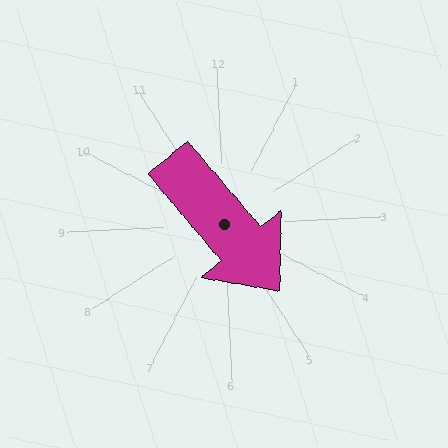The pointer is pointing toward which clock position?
Roughly 5 o'clock.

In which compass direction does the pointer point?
Southeast.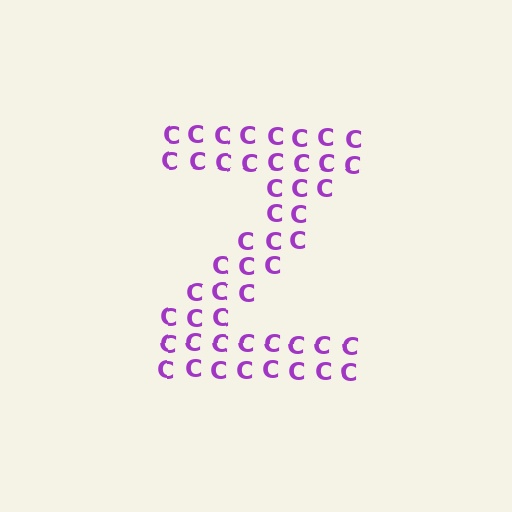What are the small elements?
The small elements are letter C's.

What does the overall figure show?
The overall figure shows the letter Z.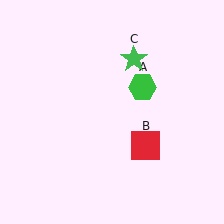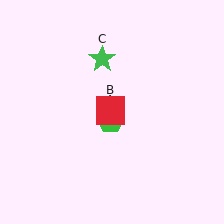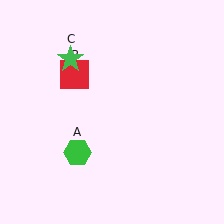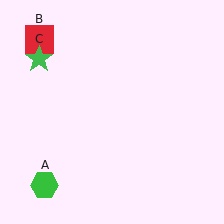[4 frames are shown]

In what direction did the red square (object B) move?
The red square (object B) moved up and to the left.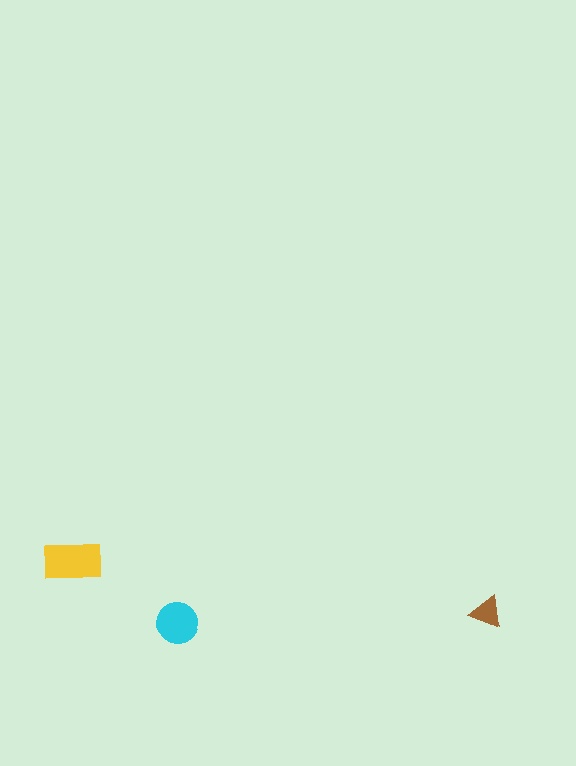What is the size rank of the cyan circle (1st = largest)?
2nd.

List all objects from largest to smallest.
The yellow rectangle, the cyan circle, the brown triangle.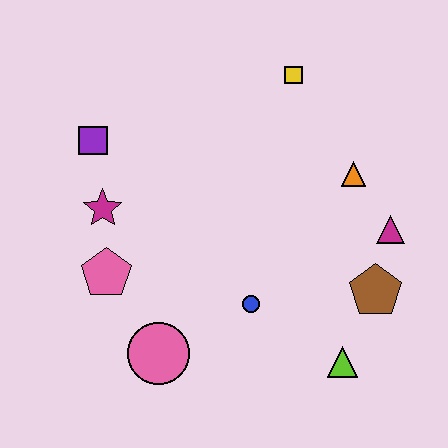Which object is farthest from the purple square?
The lime triangle is farthest from the purple square.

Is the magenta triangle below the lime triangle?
No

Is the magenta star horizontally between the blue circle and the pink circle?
No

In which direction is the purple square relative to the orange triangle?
The purple square is to the left of the orange triangle.